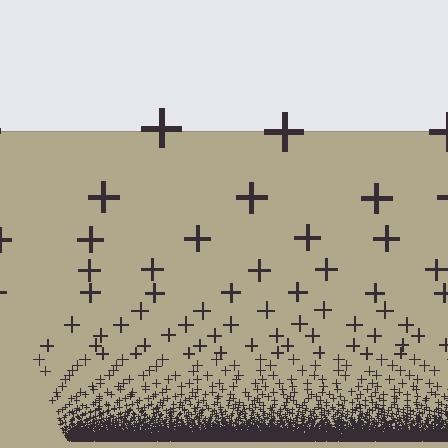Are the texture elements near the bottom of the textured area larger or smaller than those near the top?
Smaller. The gradient is inverted — elements near the bottom are smaller and denser.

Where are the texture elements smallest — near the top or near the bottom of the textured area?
Near the bottom.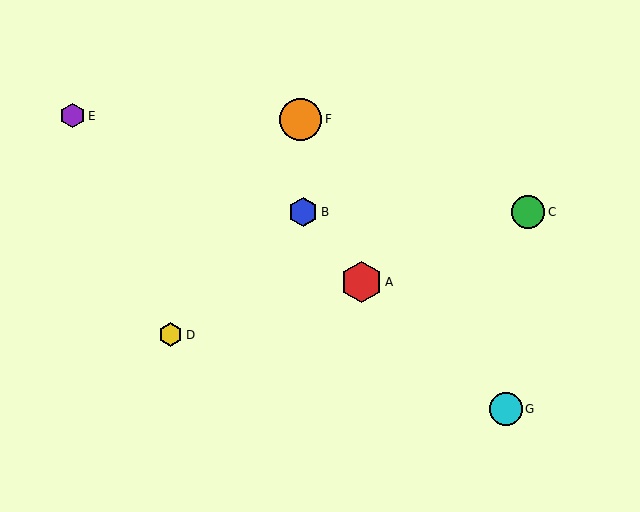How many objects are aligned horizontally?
2 objects (B, C) are aligned horizontally.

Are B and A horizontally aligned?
No, B is at y≈212 and A is at y≈282.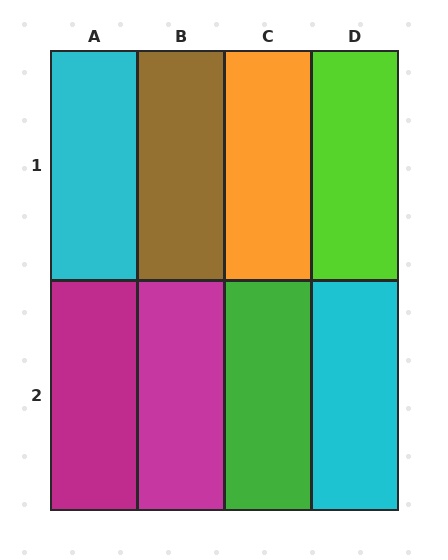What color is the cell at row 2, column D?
Cyan.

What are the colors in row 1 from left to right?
Cyan, brown, orange, lime.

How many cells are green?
1 cell is green.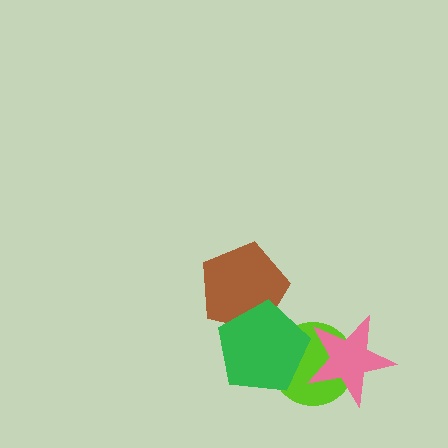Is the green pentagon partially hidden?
No, no other shape covers it.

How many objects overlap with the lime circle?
2 objects overlap with the lime circle.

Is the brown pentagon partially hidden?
Yes, it is partially covered by another shape.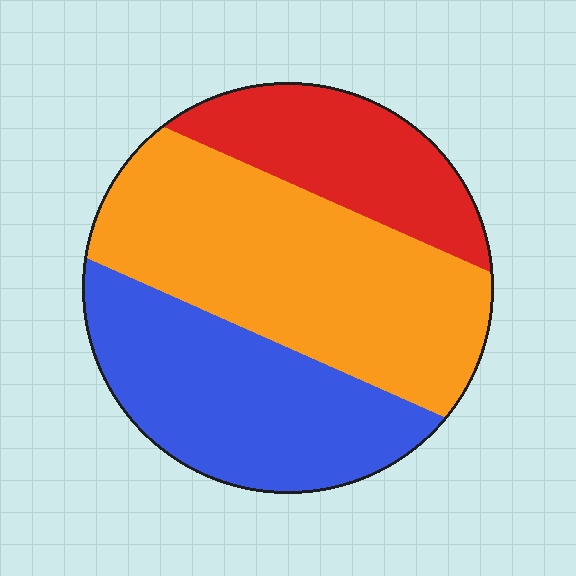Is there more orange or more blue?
Orange.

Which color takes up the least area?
Red, at roughly 20%.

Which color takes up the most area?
Orange, at roughly 45%.